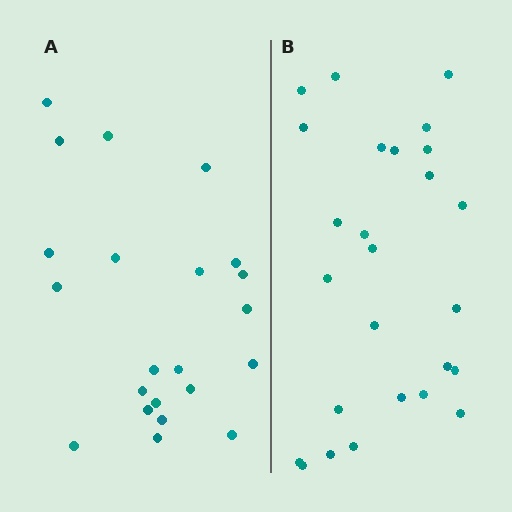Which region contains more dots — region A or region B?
Region B (the right region) has more dots.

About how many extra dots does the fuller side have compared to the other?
Region B has about 4 more dots than region A.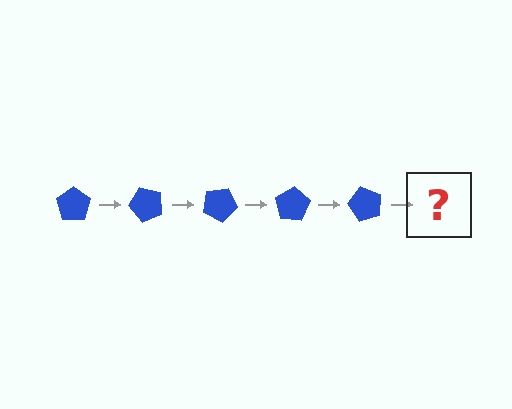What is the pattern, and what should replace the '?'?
The pattern is that the pentagon rotates 50 degrees each step. The '?' should be a blue pentagon rotated 250 degrees.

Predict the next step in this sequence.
The next step is a blue pentagon rotated 250 degrees.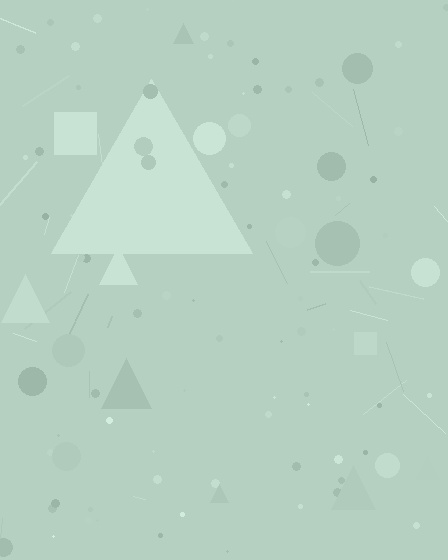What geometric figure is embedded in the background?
A triangle is embedded in the background.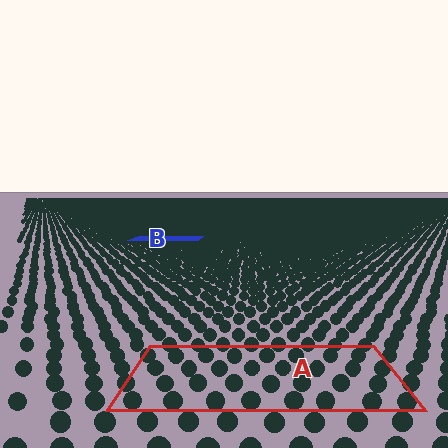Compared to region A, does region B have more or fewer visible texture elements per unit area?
Region B has more texture elements per unit area — they are packed more densely because it is farther away.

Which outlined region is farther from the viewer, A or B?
Region B is farther from the viewer — the texture elements inside it appear smaller and more densely packed.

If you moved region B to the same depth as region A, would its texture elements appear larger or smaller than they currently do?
They would appear larger. At a closer depth, the same texture elements are projected at a bigger on-screen size.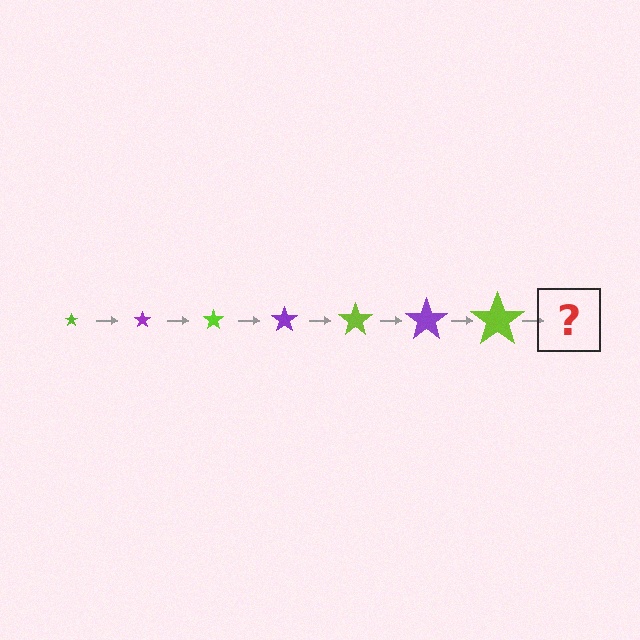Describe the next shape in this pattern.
It should be a purple star, larger than the previous one.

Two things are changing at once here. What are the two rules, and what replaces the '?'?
The two rules are that the star grows larger each step and the color cycles through lime and purple. The '?' should be a purple star, larger than the previous one.